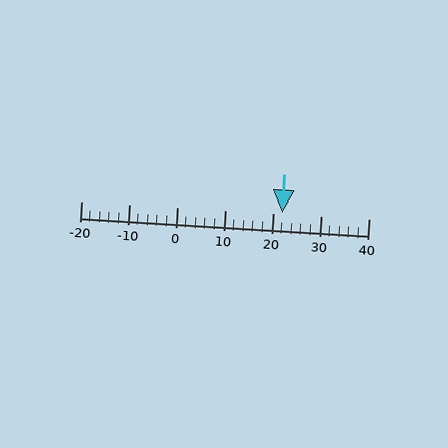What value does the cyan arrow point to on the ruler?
The cyan arrow points to approximately 22.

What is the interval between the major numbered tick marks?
The major tick marks are spaced 10 units apart.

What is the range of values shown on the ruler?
The ruler shows values from -20 to 40.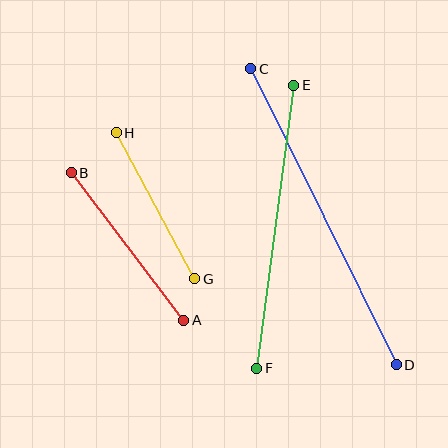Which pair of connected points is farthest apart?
Points C and D are farthest apart.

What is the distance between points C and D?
The distance is approximately 330 pixels.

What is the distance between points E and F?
The distance is approximately 285 pixels.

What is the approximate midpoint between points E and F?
The midpoint is at approximately (275, 227) pixels.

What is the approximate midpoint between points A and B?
The midpoint is at approximately (128, 246) pixels.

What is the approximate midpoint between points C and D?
The midpoint is at approximately (324, 217) pixels.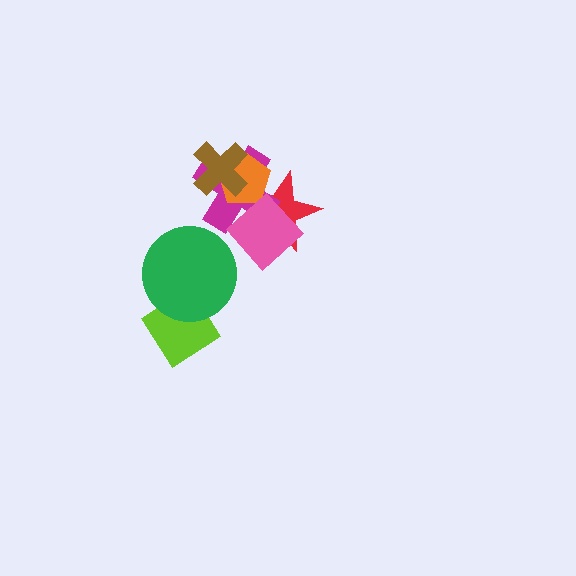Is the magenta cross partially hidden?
Yes, it is partially covered by another shape.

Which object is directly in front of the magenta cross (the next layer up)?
The orange pentagon is directly in front of the magenta cross.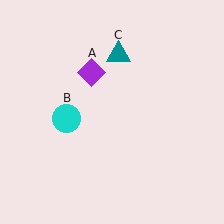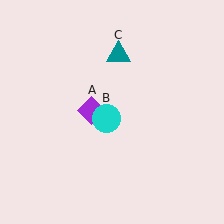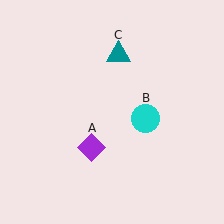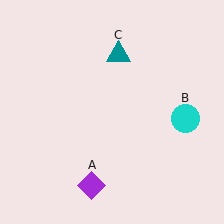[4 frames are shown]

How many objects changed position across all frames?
2 objects changed position: purple diamond (object A), cyan circle (object B).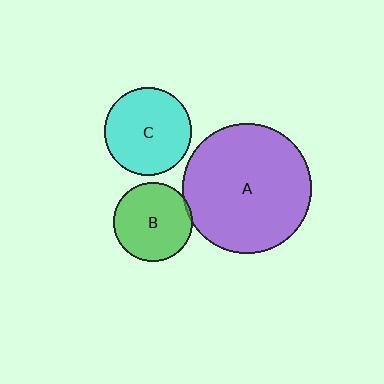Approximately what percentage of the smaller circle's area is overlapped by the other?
Approximately 5%.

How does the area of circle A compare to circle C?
Approximately 2.2 times.